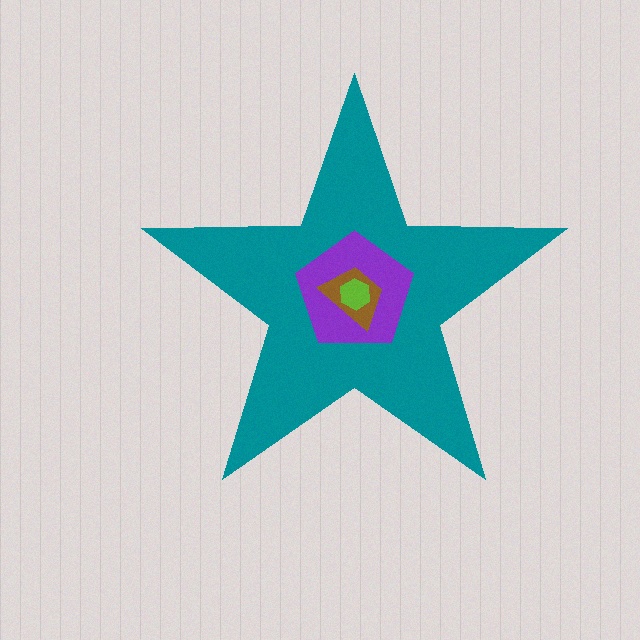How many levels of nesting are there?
4.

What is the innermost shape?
The lime hexagon.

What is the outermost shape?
The teal star.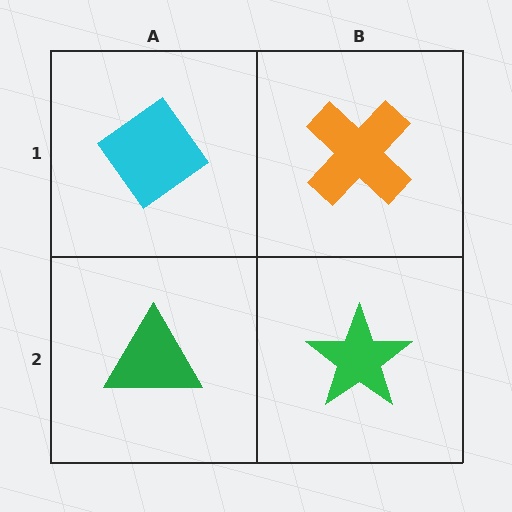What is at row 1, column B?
An orange cross.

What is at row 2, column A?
A green triangle.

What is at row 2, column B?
A green star.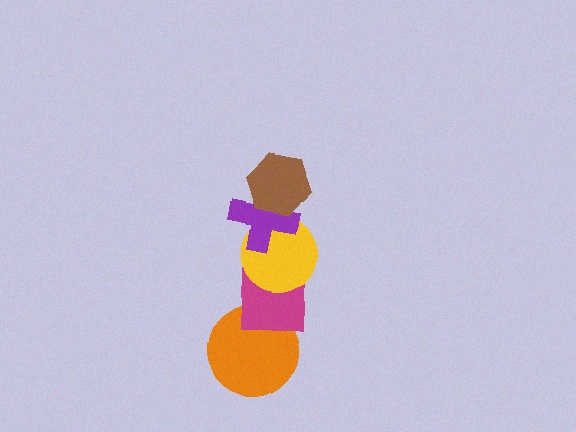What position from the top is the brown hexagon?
The brown hexagon is 1st from the top.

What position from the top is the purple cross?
The purple cross is 2nd from the top.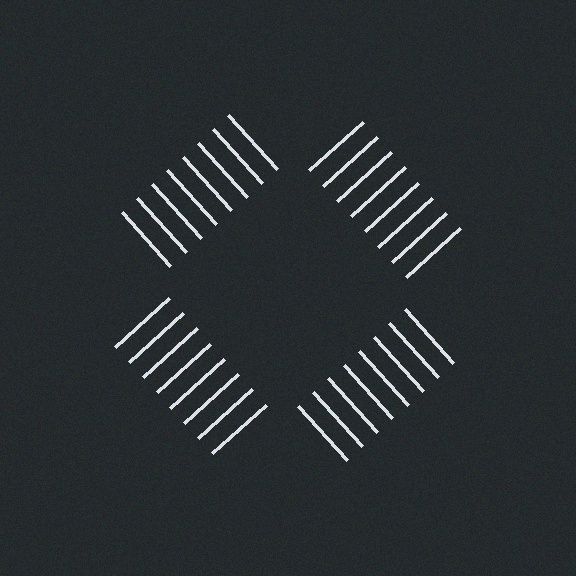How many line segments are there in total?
32 — 8 along each of the 4 edges.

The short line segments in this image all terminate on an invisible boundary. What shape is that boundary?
An illusory square — the line segments terminate on its edges but no continuous stroke is drawn.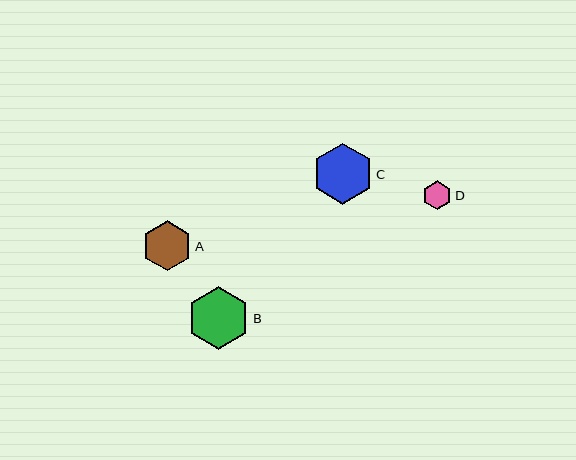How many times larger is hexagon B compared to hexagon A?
Hexagon B is approximately 1.3 times the size of hexagon A.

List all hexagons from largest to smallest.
From largest to smallest: B, C, A, D.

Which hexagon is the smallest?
Hexagon D is the smallest with a size of approximately 29 pixels.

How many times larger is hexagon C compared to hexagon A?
Hexagon C is approximately 1.2 times the size of hexagon A.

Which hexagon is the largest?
Hexagon B is the largest with a size of approximately 63 pixels.